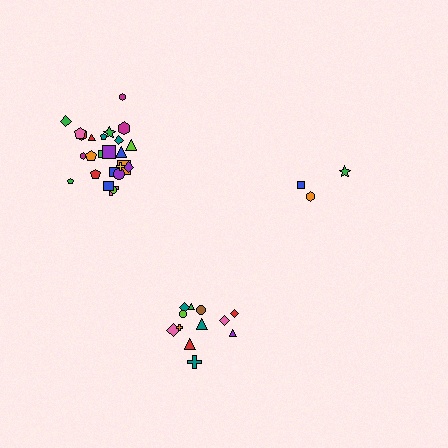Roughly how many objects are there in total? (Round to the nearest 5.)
Roughly 40 objects in total.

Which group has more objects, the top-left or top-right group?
The top-left group.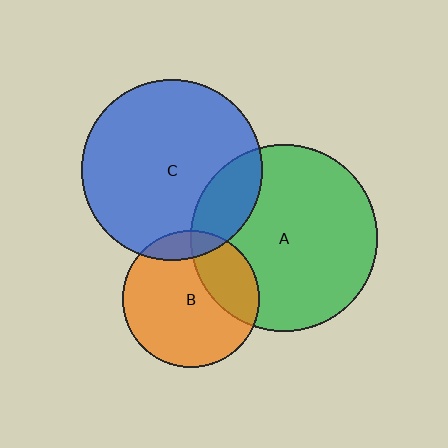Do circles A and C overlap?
Yes.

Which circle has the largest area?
Circle A (green).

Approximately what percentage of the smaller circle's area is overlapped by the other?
Approximately 20%.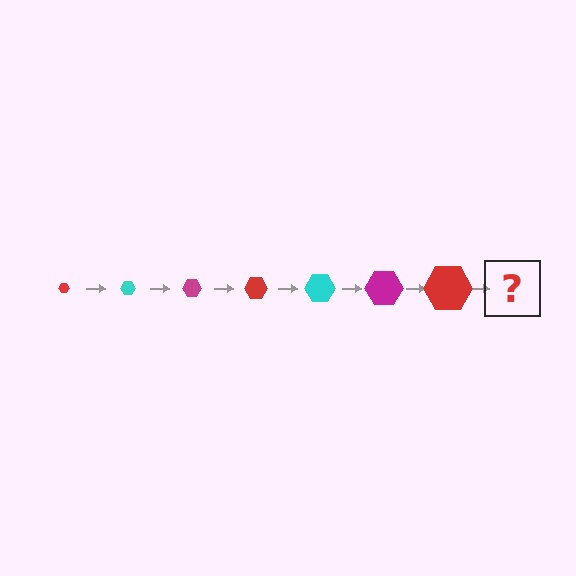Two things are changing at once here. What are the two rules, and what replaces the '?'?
The two rules are that the hexagon grows larger each step and the color cycles through red, cyan, and magenta. The '?' should be a cyan hexagon, larger than the previous one.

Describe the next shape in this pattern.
It should be a cyan hexagon, larger than the previous one.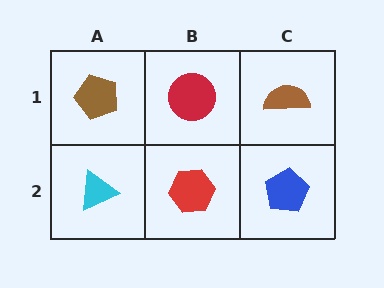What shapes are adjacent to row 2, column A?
A brown pentagon (row 1, column A), a red hexagon (row 2, column B).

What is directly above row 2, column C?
A brown semicircle.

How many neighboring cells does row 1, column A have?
2.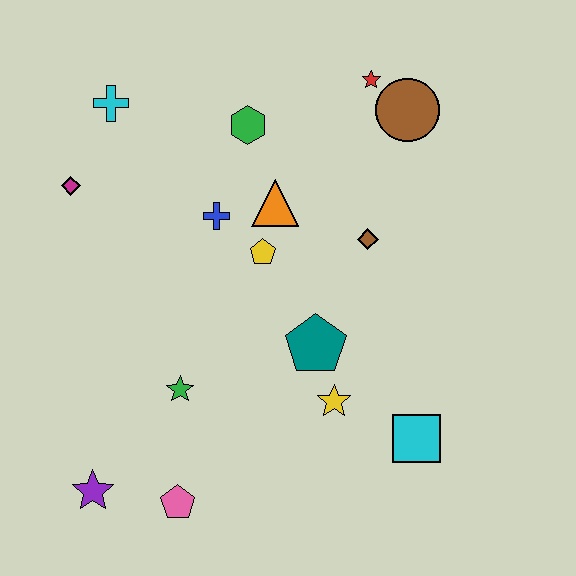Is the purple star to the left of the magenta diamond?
No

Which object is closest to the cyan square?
The yellow star is closest to the cyan square.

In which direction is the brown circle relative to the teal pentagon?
The brown circle is above the teal pentagon.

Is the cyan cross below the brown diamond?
No